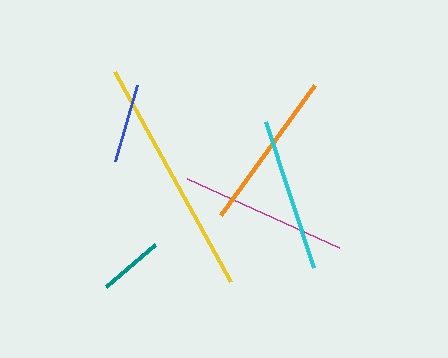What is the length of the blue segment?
The blue segment is approximately 80 pixels long.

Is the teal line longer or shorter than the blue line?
The blue line is longer than the teal line.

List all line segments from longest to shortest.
From longest to shortest: yellow, magenta, orange, cyan, blue, teal.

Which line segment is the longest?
The yellow line is the longest at approximately 240 pixels.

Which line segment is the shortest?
The teal line is the shortest at approximately 64 pixels.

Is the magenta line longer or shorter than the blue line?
The magenta line is longer than the blue line.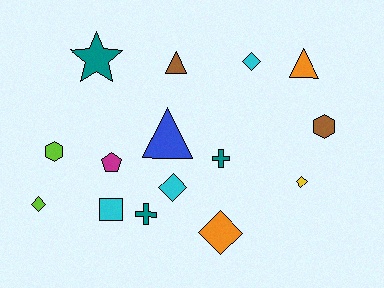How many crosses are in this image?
There are 2 crosses.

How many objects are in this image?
There are 15 objects.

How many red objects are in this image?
There are no red objects.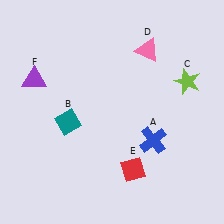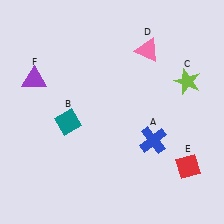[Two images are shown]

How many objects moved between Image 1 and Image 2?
1 object moved between the two images.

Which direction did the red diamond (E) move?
The red diamond (E) moved right.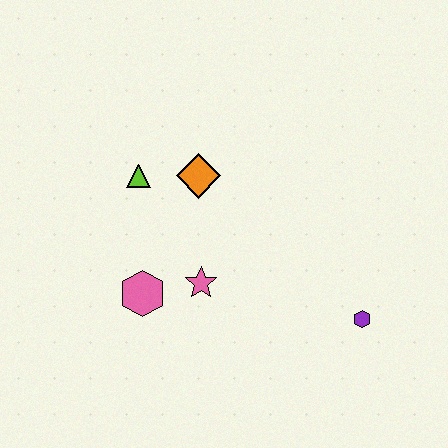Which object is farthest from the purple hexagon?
The lime triangle is farthest from the purple hexagon.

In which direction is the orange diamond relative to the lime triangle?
The orange diamond is to the right of the lime triangle.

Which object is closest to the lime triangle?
The orange diamond is closest to the lime triangle.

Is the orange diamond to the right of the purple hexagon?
No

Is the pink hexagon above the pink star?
No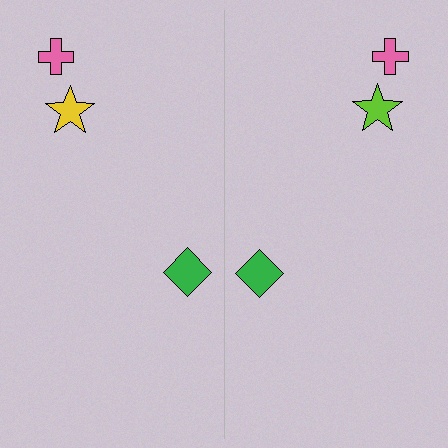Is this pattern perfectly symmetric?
No, the pattern is not perfectly symmetric. The lime star on the right side breaks the symmetry — its mirror counterpart is yellow.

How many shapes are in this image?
There are 6 shapes in this image.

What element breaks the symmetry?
The lime star on the right side breaks the symmetry — its mirror counterpart is yellow.